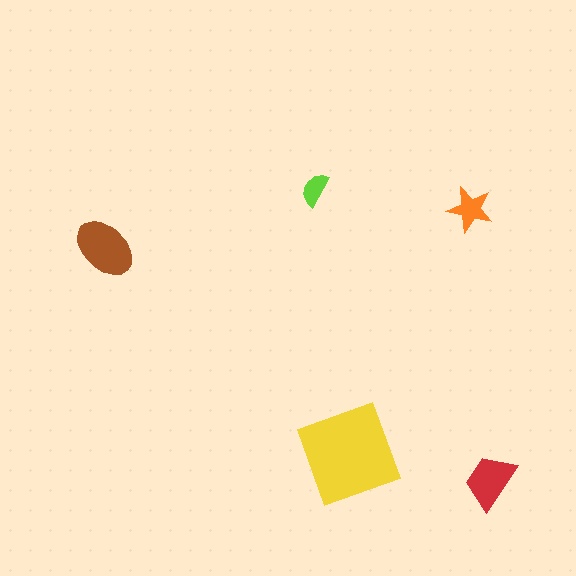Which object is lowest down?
The red trapezoid is bottommost.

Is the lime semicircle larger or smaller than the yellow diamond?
Smaller.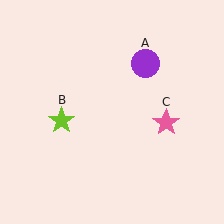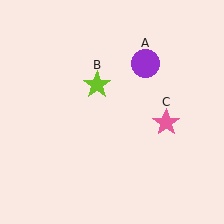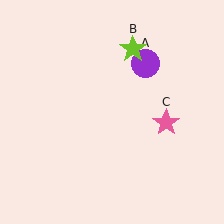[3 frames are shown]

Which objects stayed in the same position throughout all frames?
Purple circle (object A) and pink star (object C) remained stationary.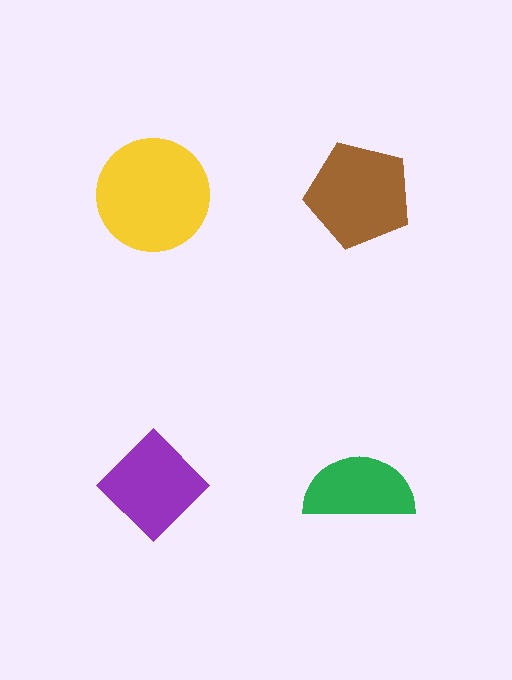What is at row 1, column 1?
A yellow circle.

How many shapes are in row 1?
2 shapes.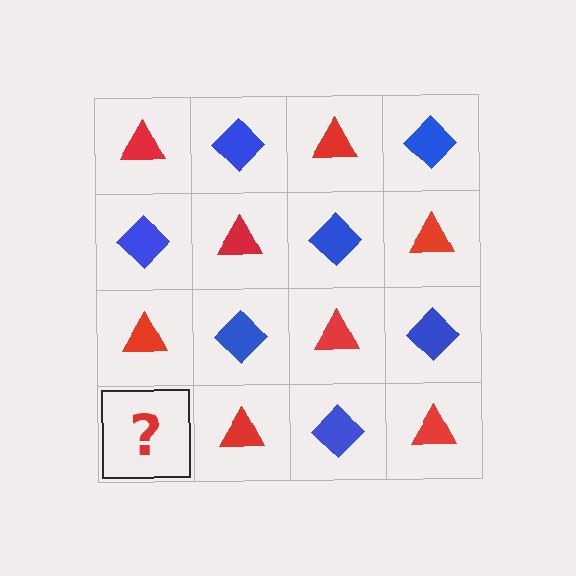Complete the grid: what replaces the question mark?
The question mark should be replaced with a blue diamond.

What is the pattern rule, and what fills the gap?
The rule is that it alternates red triangle and blue diamond in a checkerboard pattern. The gap should be filled with a blue diamond.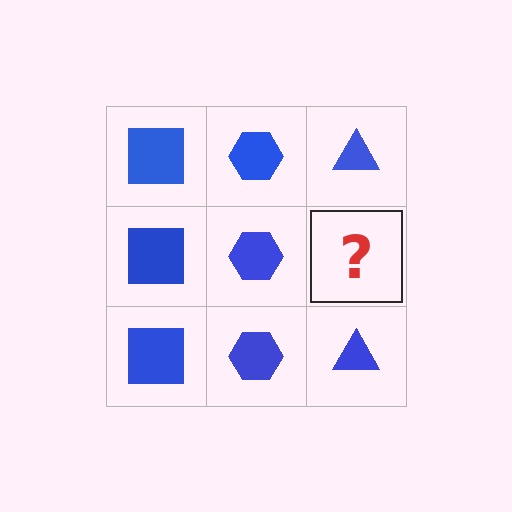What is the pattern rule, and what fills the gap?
The rule is that each column has a consistent shape. The gap should be filled with a blue triangle.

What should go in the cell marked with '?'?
The missing cell should contain a blue triangle.